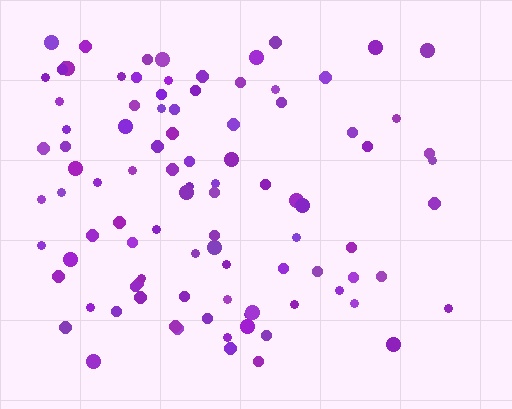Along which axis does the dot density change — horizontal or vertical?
Horizontal.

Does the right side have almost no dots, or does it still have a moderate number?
Still a moderate number, just noticeably fewer than the left.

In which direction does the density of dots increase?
From right to left, with the left side densest.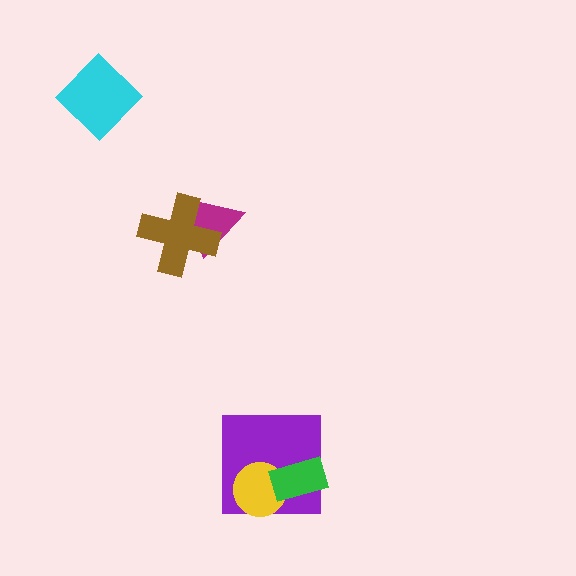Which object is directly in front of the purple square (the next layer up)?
The yellow circle is directly in front of the purple square.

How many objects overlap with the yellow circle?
2 objects overlap with the yellow circle.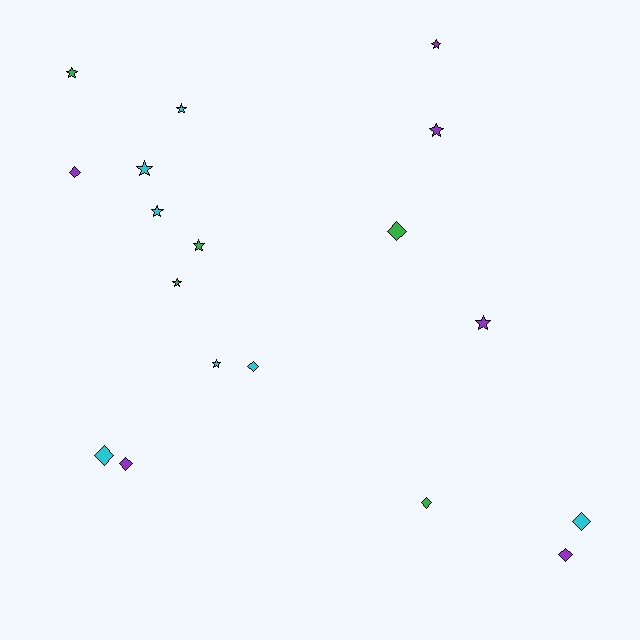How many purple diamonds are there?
There are 3 purple diamonds.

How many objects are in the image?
There are 18 objects.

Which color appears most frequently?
Cyan, with 7 objects.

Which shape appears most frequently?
Star, with 10 objects.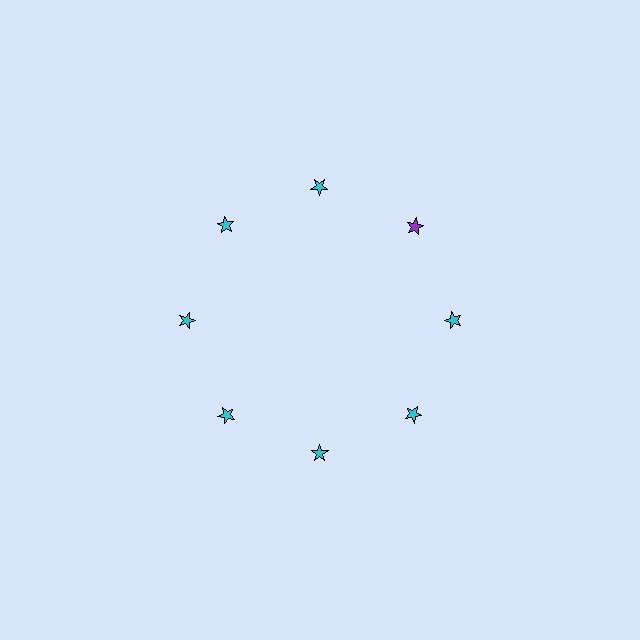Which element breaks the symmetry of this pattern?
The purple star at roughly the 2 o'clock position breaks the symmetry. All other shapes are cyan stars.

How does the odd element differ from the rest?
It has a different color: purple instead of cyan.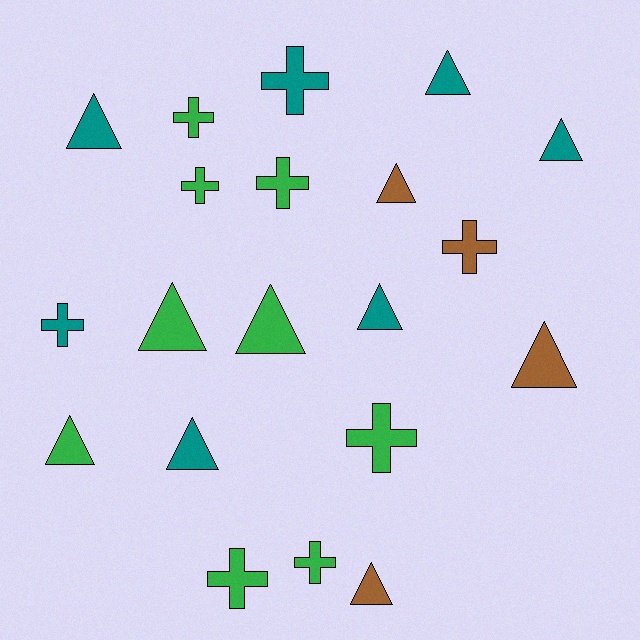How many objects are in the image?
There are 20 objects.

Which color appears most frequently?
Green, with 9 objects.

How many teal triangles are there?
There are 5 teal triangles.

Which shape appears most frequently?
Triangle, with 11 objects.